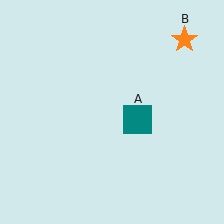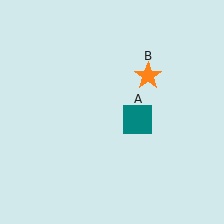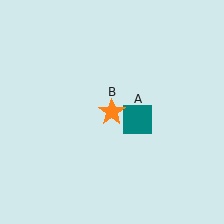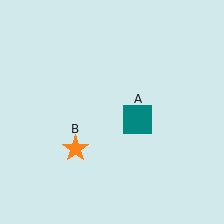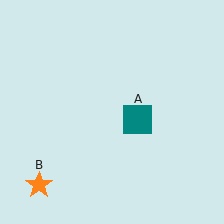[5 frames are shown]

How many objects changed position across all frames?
1 object changed position: orange star (object B).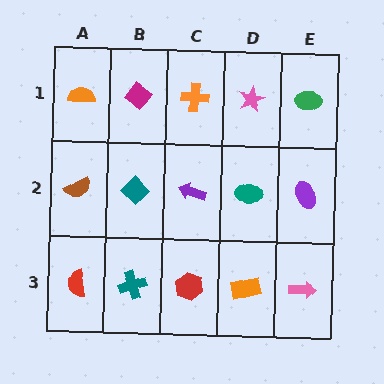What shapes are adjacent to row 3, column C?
A purple arrow (row 2, column C), a teal cross (row 3, column B), an orange rectangle (row 3, column D).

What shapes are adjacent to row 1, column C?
A purple arrow (row 2, column C), a magenta diamond (row 1, column B), a pink star (row 1, column D).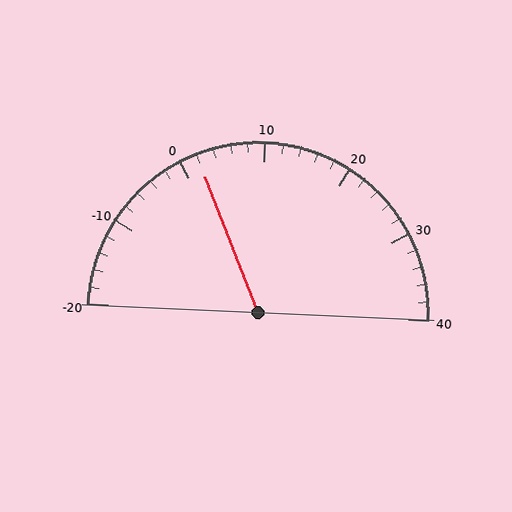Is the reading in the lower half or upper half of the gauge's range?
The reading is in the lower half of the range (-20 to 40).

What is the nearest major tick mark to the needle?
The nearest major tick mark is 0.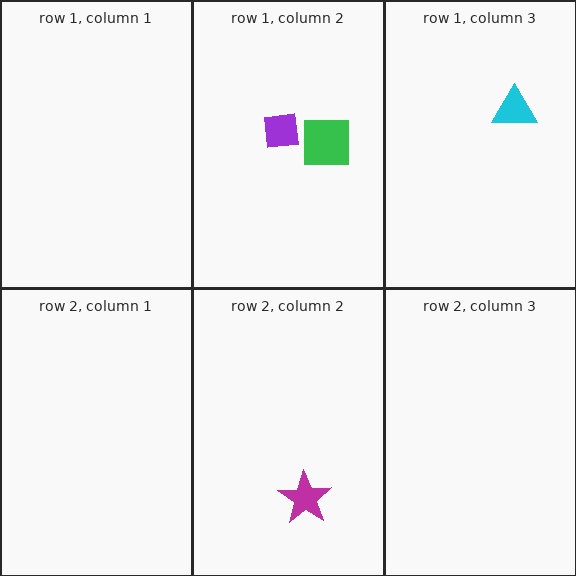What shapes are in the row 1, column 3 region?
The cyan triangle.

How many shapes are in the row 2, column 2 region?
1.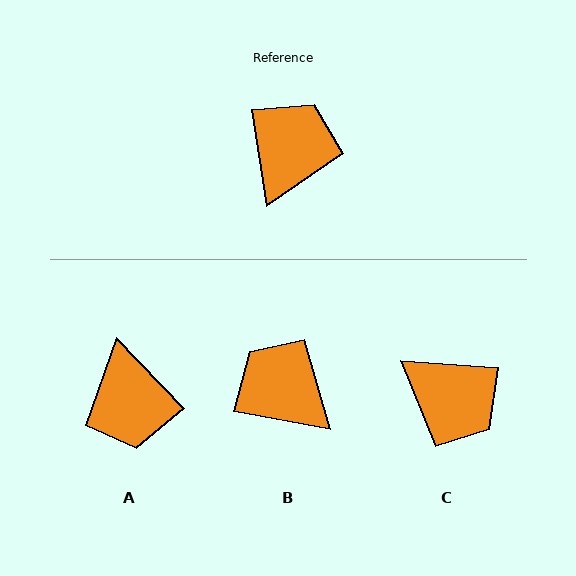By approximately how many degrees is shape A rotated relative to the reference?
Approximately 145 degrees clockwise.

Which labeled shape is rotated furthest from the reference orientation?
A, about 145 degrees away.